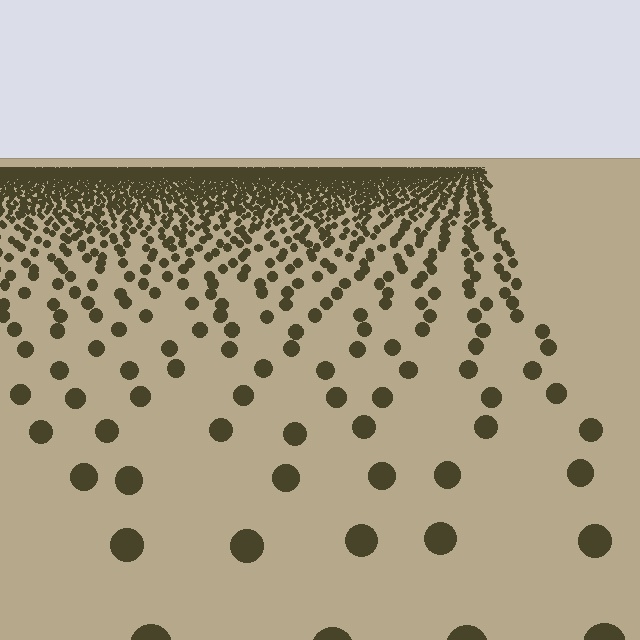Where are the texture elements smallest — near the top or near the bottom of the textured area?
Near the top.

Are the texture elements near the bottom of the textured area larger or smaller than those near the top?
Larger. Near the bottom, elements are closer to the viewer and appear at a bigger on-screen size.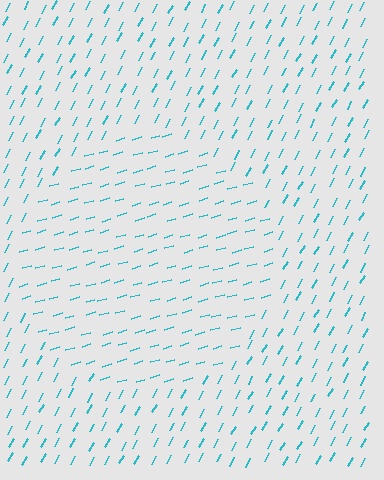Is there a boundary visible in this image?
Yes, there is a texture boundary formed by a change in line orientation.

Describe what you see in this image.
The image is filled with small cyan line segments. A circle region in the image has lines oriented differently from the surrounding lines, creating a visible texture boundary.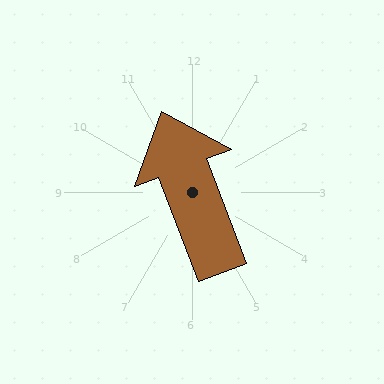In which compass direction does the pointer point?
North.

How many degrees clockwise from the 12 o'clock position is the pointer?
Approximately 339 degrees.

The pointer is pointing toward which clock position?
Roughly 11 o'clock.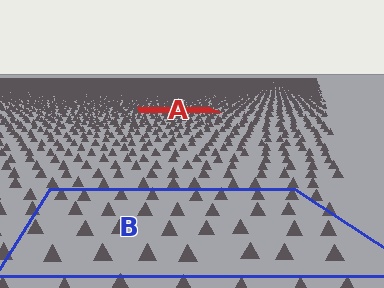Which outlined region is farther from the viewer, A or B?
Region A is farther from the viewer — the texture elements inside it appear smaller and more densely packed.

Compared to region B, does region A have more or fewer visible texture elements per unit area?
Region A has more texture elements per unit area — they are packed more densely because it is farther away.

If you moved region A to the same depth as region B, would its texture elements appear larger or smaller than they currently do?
They would appear larger. At a closer depth, the same texture elements are projected at a bigger on-screen size.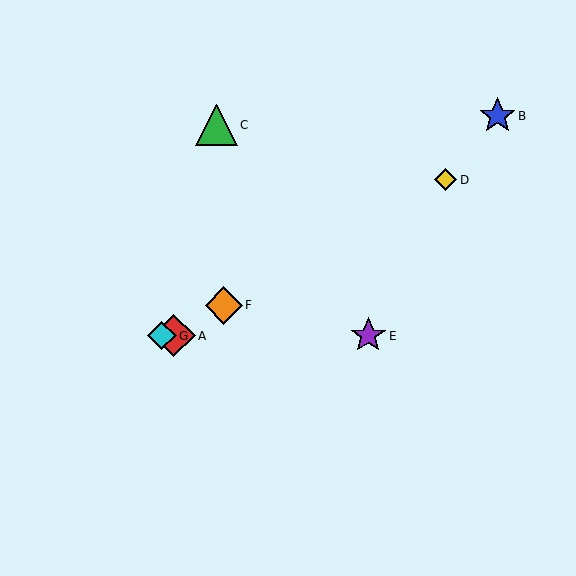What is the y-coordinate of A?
Object A is at y≈336.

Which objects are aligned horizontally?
Objects A, E, G are aligned horizontally.